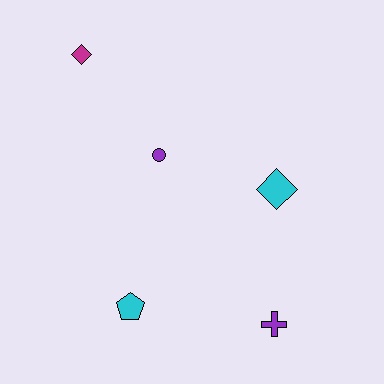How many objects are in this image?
There are 5 objects.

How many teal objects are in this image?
There are no teal objects.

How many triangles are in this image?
There are no triangles.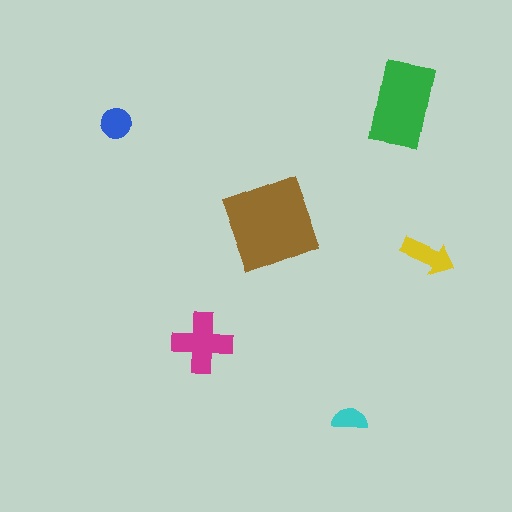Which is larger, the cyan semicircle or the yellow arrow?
The yellow arrow.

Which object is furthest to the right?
The yellow arrow is rightmost.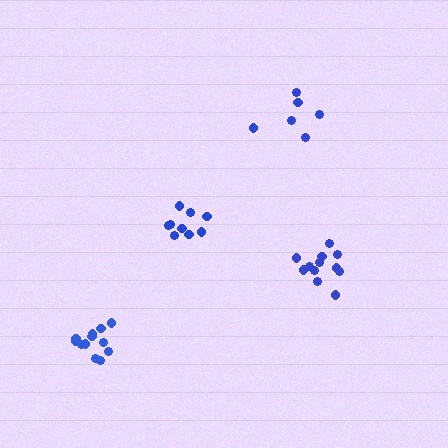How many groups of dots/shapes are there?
There are 4 groups.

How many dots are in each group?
Group 1: 6 dots, Group 2: 12 dots, Group 3: 12 dots, Group 4: 9 dots (39 total).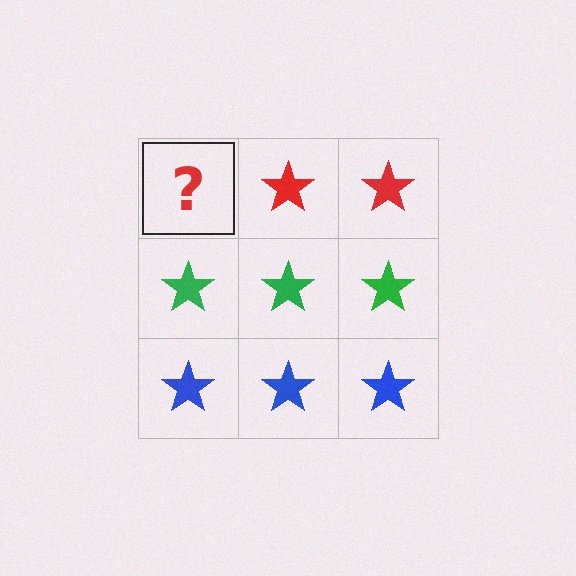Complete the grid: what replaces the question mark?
The question mark should be replaced with a red star.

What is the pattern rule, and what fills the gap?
The rule is that each row has a consistent color. The gap should be filled with a red star.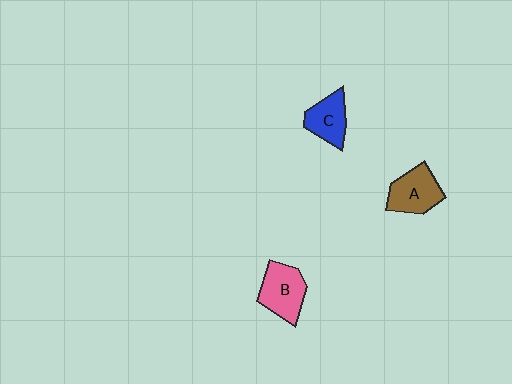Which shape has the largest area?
Shape B (pink).